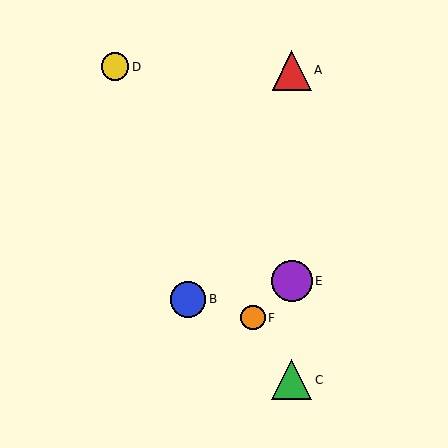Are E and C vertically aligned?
Yes, both are at x≈292.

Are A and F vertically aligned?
No, A is at x≈292 and F is at x≈253.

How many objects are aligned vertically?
3 objects (A, C, E) are aligned vertically.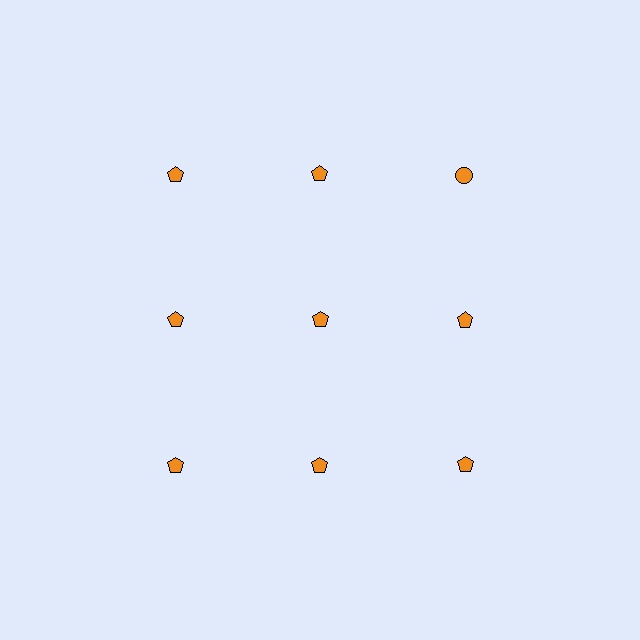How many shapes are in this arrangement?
There are 9 shapes arranged in a grid pattern.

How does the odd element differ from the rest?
It has a different shape: circle instead of pentagon.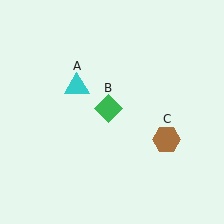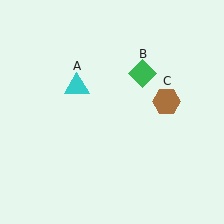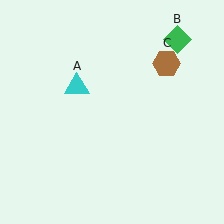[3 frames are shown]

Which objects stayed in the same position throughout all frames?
Cyan triangle (object A) remained stationary.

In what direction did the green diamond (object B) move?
The green diamond (object B) moved up and to the right.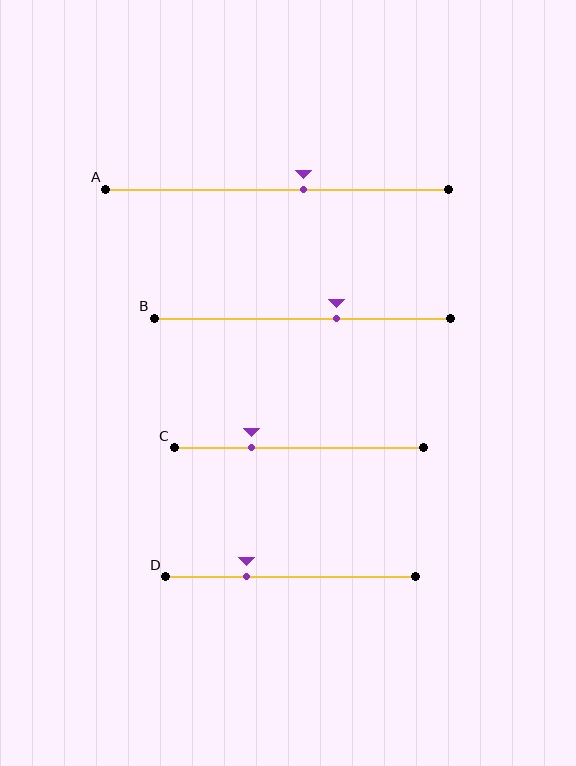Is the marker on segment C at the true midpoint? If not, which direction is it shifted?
No, the marker on segment C is shifted to the left by about 19% of the segment length.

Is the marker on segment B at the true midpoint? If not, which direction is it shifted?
No, the marker on segment B is shifted to the right by about 11% of the segment length.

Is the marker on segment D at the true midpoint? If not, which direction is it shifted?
No, the marker on segment D is shifted to the left by about 17% of the segment length.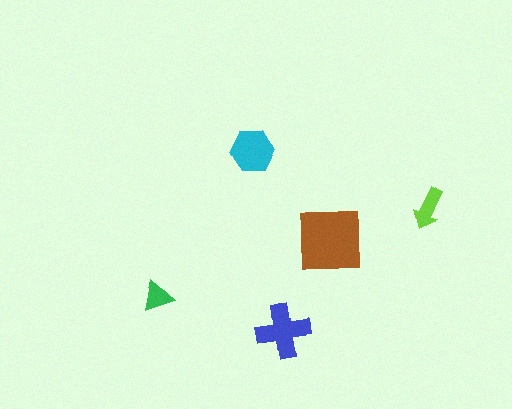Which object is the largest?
The brown square.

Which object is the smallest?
The green triangle.